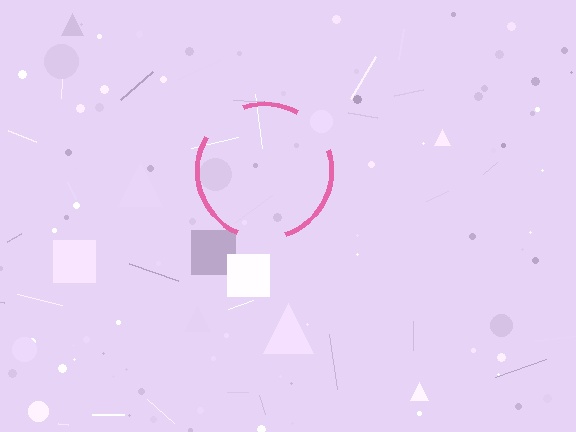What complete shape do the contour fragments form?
The contour fragments form a circle.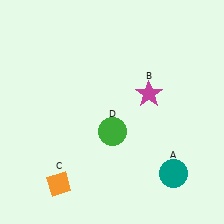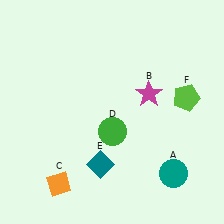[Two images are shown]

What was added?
A teal diamond (E), a lime pentagon (F) were added in Image 2.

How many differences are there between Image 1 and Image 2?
There are 2 differences between the two images.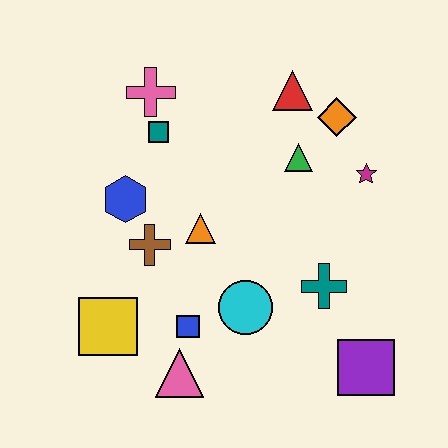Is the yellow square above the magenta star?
No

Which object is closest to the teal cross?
The cyan circle is closest to the teal cross.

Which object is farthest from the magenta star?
The yellow square is farthest from the magenta star.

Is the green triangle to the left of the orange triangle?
No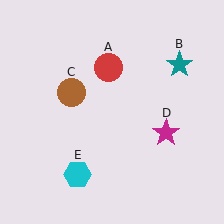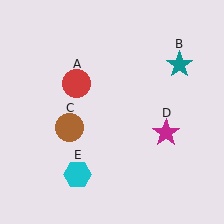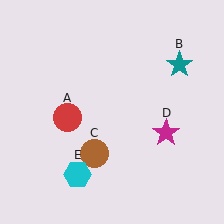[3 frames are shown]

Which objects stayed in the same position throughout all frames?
Teal star (object B) and magenta star (object D) and cyan hexagon (object E) remained stationary.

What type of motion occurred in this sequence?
The red circle (object A), brown circle (object C) rotated counterclockwise around the center of the scene.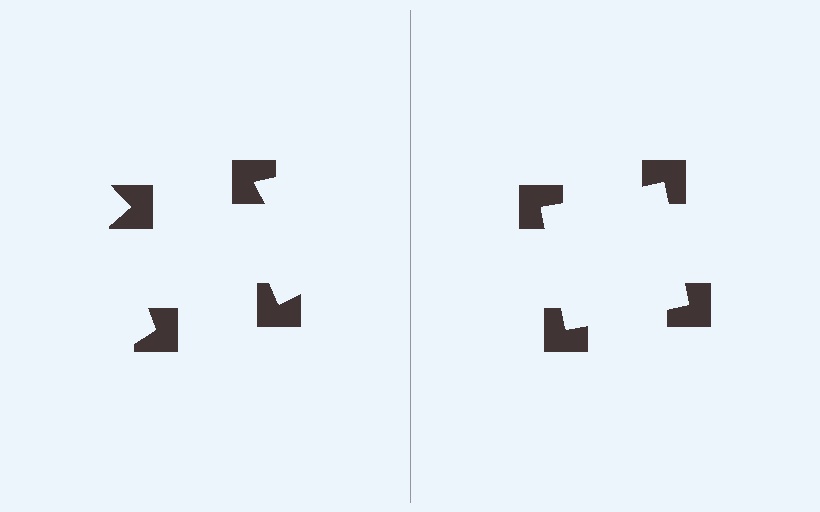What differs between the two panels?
The notched squares are positioned identically on both sides; only the wedge orientations differ. On the right they align to a square; on the left they are misaligned.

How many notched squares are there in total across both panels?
8 — 4 on each side.